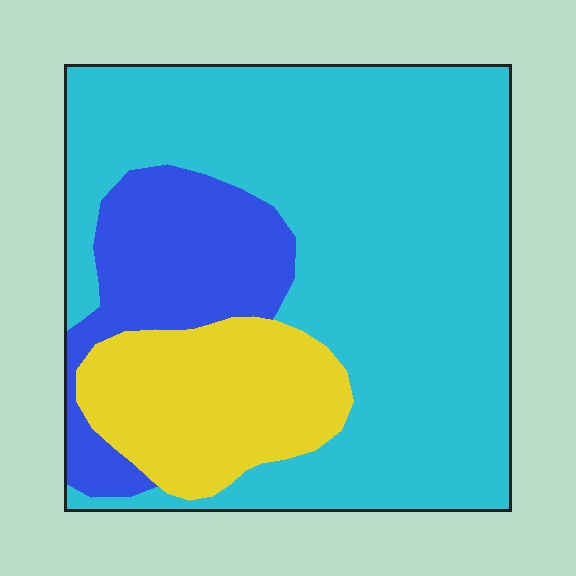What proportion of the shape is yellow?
Yellow takes up about one sixth (1/6) of the shape.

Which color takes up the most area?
Cyan, at roughly 65%.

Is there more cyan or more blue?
Cyan.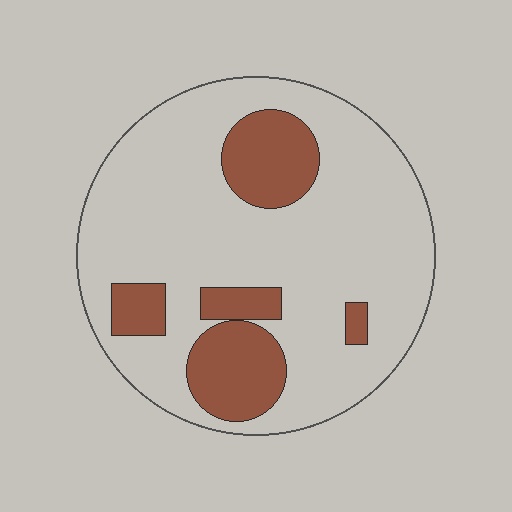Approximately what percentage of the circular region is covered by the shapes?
Approximately 20%.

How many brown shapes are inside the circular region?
5.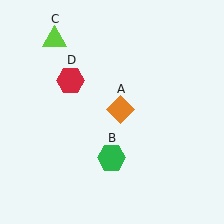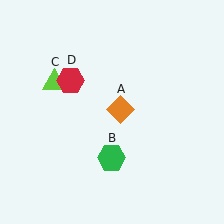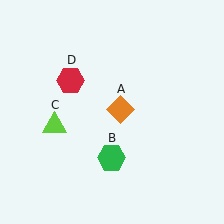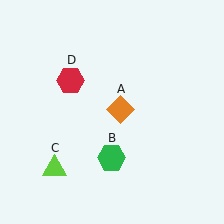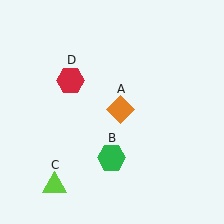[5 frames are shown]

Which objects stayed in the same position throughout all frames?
Orange diamond (object A) and green hexagon (object B) and red hexagon (object D) remained stationary.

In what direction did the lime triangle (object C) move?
The lime triangle (object C) moved down.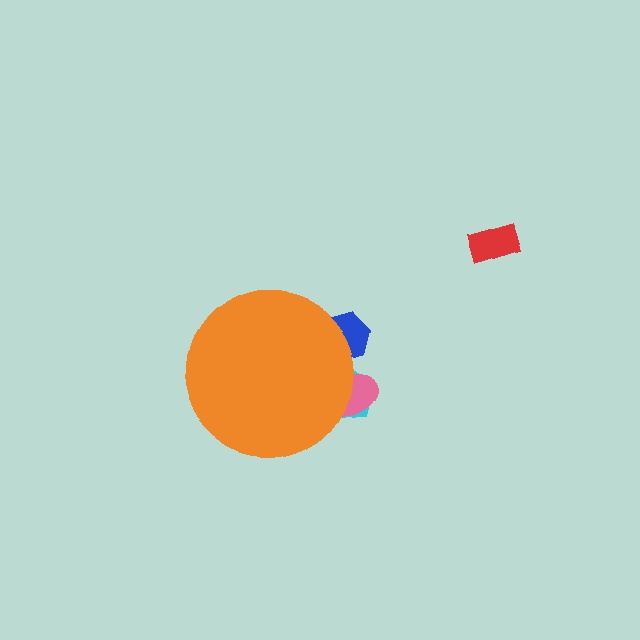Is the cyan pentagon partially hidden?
Yes, the cyan pentagon is partially hidden behind the orange circle.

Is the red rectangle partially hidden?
No, the red rectangle is fully visible.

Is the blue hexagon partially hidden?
Yes, the blue hexagon is partially hidden behind the orange circle.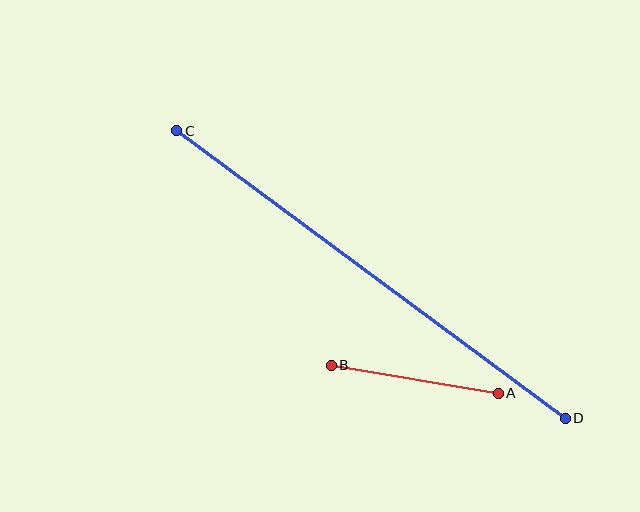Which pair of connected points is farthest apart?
Points C and D are farthest apart.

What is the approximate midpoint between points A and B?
The midpoint is at approximately (415, 379) pixels.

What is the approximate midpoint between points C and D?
The midpoint is at approximately (371, 274) pixels.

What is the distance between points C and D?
The distance is approximately 484 pixels.